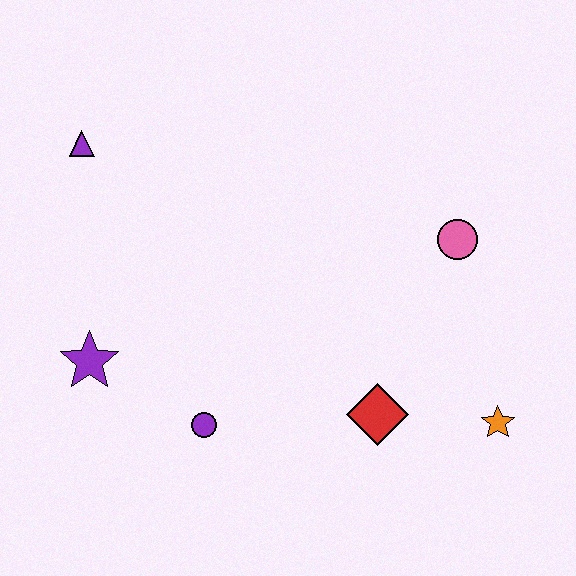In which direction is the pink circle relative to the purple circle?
The pink circle is to the right of the purple circle.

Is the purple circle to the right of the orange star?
No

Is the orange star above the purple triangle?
No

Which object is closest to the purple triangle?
The purple star is closest to the purple triangle.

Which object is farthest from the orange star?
The purple triangle is farthest from the orange star.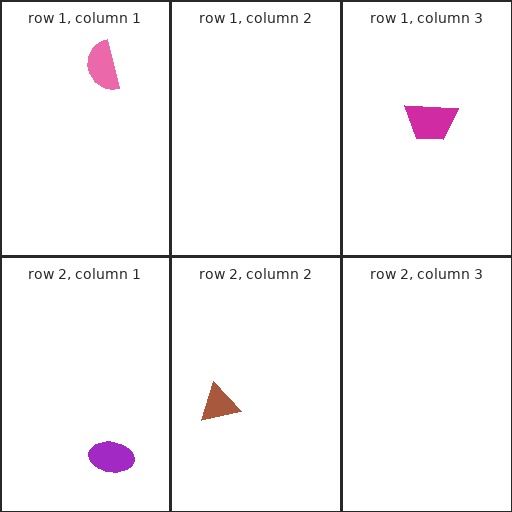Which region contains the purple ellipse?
The row 2, column 1 region.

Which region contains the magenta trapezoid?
The row 1, column 3 region.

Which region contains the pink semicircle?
The row 1, column 1 region.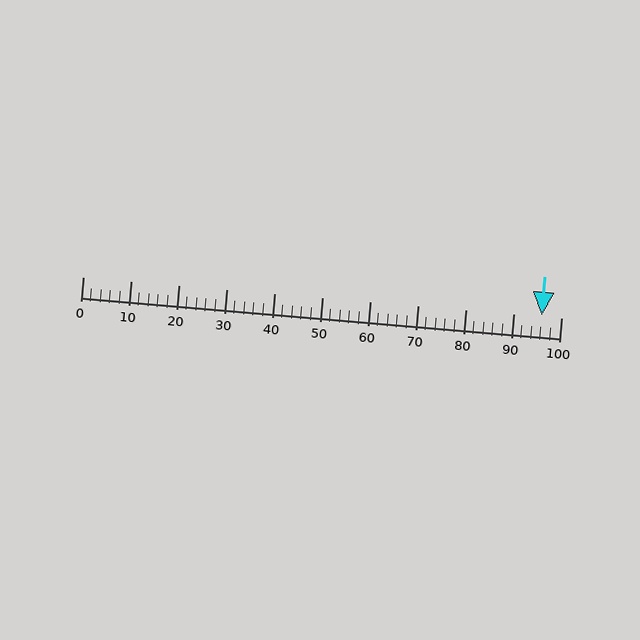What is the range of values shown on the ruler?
The ruler shows values from 0 to 100.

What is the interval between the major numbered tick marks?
The major tick marks are spaced 10 units apart.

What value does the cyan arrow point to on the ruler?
The cyan arrow points to approximately 96.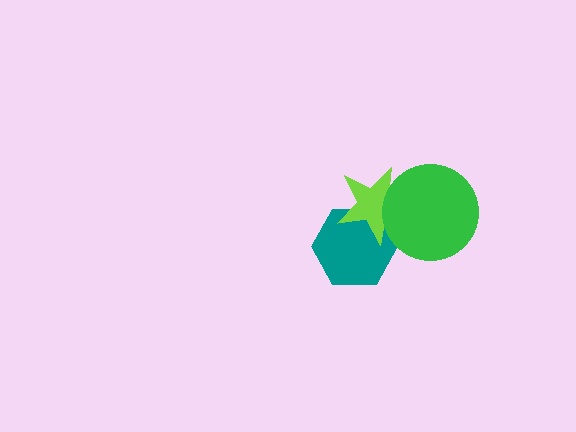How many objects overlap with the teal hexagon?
1 object overlaps with the teal hexagon.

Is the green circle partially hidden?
No, no other shape covers it.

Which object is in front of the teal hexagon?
The lime star is in front of the teal hexagon.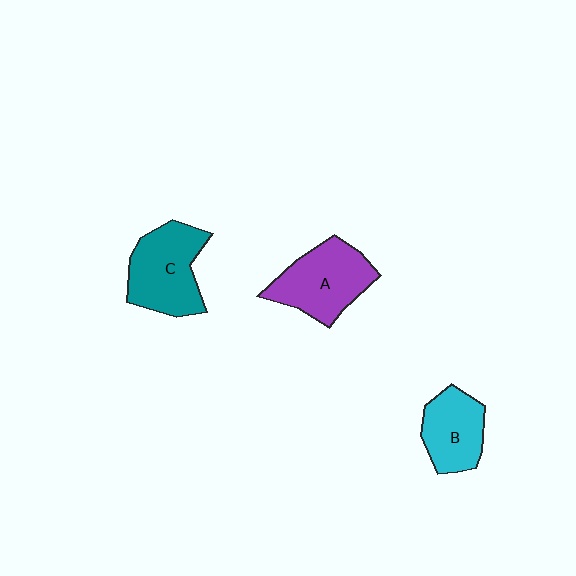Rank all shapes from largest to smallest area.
From largest to smallest: C (teal), A (purple), B (cyan).